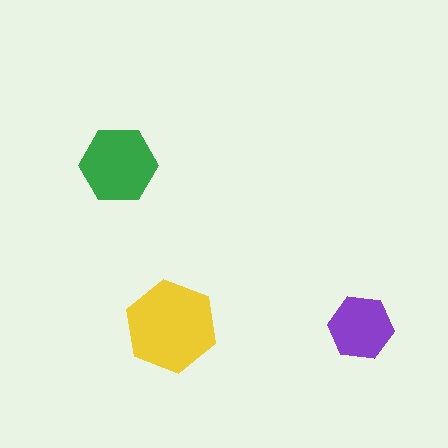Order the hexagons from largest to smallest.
the yellow one, the green one, the purple one.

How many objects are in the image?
There are 3 objects in the image.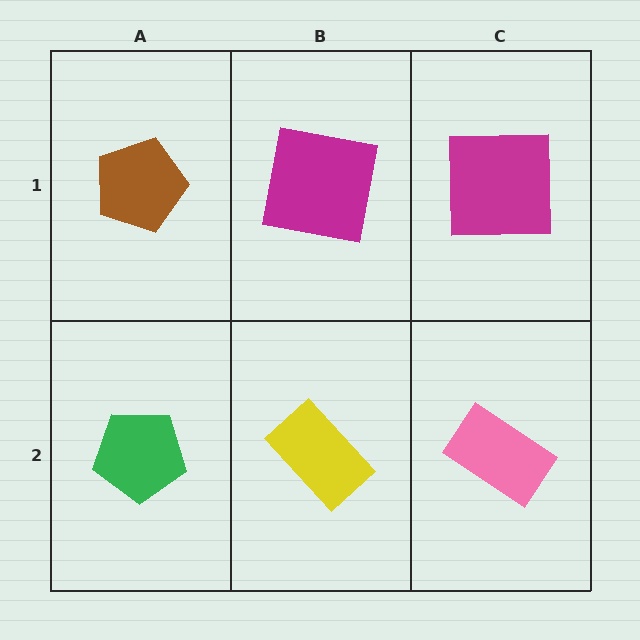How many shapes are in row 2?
3 shapes.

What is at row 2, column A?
A green pentagon.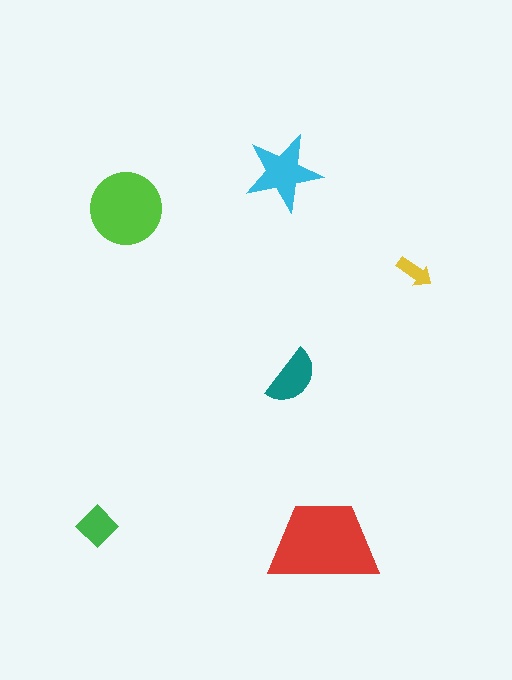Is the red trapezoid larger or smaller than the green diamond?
Larger.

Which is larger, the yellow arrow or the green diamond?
The green diamond.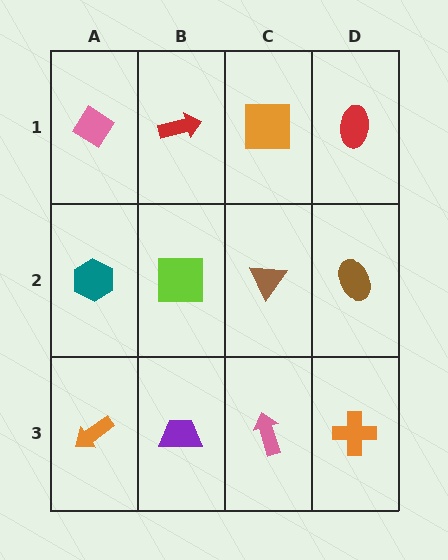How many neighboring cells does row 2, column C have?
4.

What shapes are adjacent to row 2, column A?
A pink diamond (row 1, column A), an orange arrow (row 3, column A), a lime square (row 2, column B).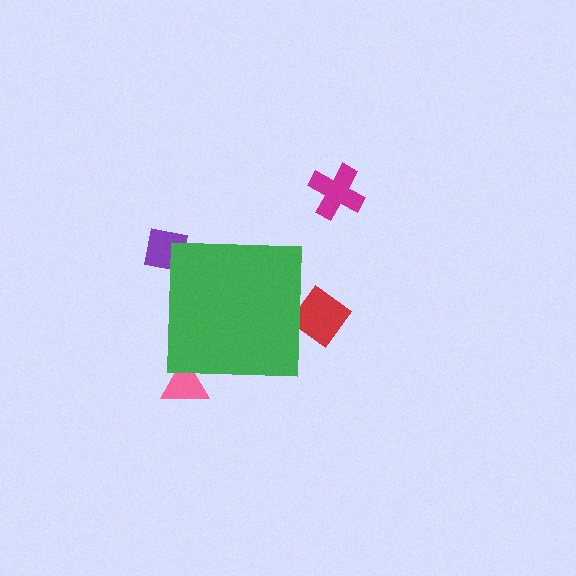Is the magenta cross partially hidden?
No, the magenta cross is fully visible.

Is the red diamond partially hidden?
Yes, the red diamond is partially hidden behind the green square.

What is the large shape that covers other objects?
A green square.